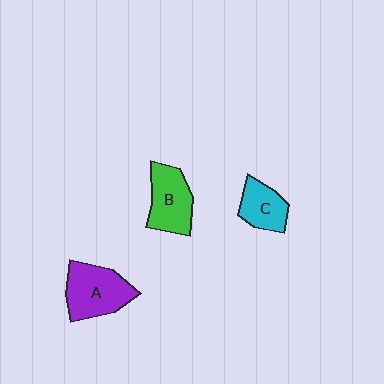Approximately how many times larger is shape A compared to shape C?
Approximately 1.6 times.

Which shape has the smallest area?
Shape C (cyan).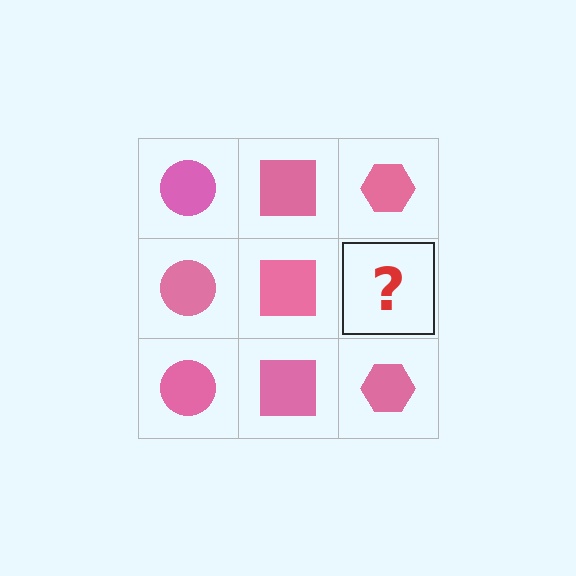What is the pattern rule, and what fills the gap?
The rule is that each column has a consistent shape. The gap should be filled with a pink hexagon.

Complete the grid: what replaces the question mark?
The question mark should be replaced with a pink hexagon.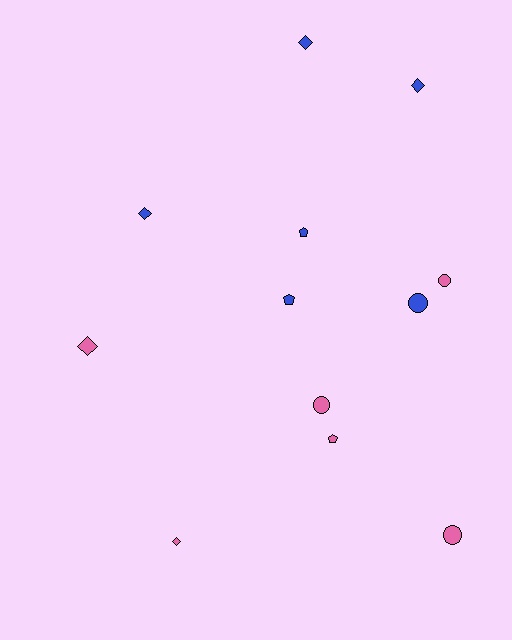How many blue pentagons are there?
There are 2 blue pentagons.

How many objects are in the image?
There are 12 objects.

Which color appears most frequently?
Pink, with 6 objects.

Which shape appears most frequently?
Diamond, with 5 objects.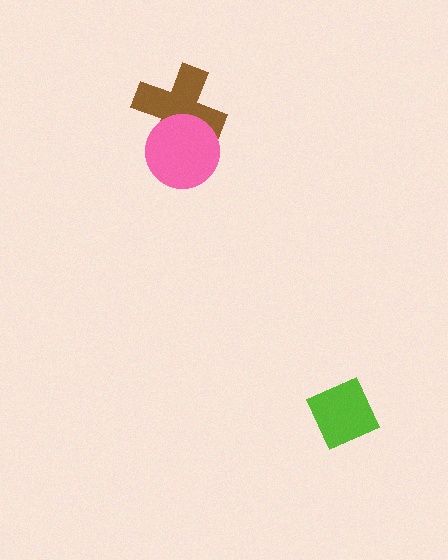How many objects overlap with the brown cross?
1 object overlaps with the brown cross.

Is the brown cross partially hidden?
Yes, it is partially covered by another shape.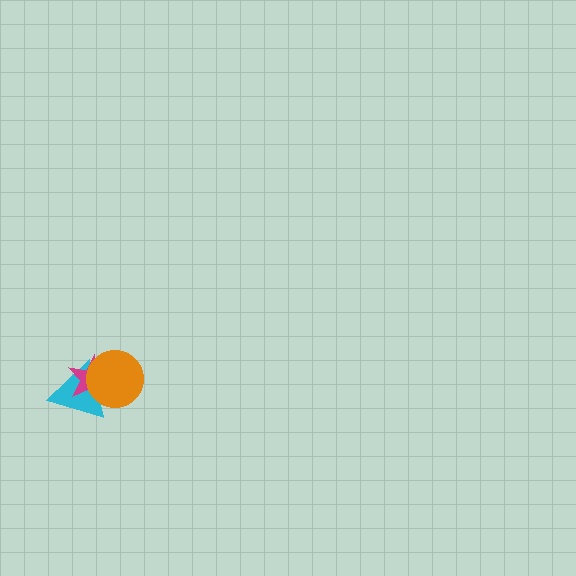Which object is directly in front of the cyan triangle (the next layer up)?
The magenta star is directly in front of the cyan triangle.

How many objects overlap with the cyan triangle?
2 objects overlap with the cyan triangle.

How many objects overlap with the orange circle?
2 objects overlap with the orange circle.